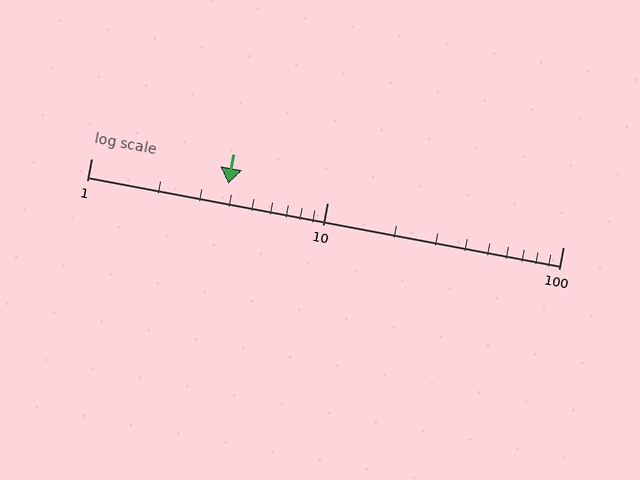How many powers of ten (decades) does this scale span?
The scale spans 2 decades, from 1 to 100.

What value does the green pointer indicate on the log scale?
The pointer indicates approximately 3.8.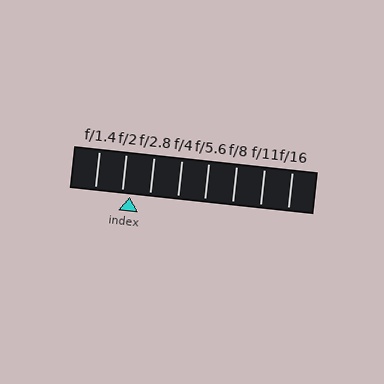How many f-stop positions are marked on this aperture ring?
There are 8 f-stop positions marked.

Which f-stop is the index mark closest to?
The index mark is closest to f/2.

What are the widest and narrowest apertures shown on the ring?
The widest aperture shown is f/1.4 and the narrowest is f/16.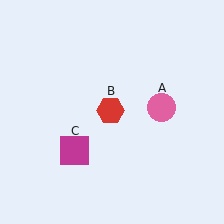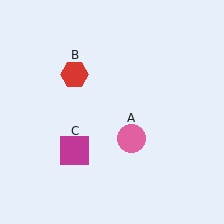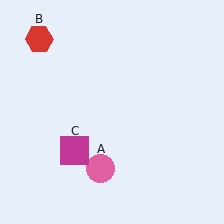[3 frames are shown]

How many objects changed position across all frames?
2 objects changed position: pink circle (object A), red hexagon (object B).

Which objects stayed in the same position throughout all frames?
Magenta square (object C) remained stationary.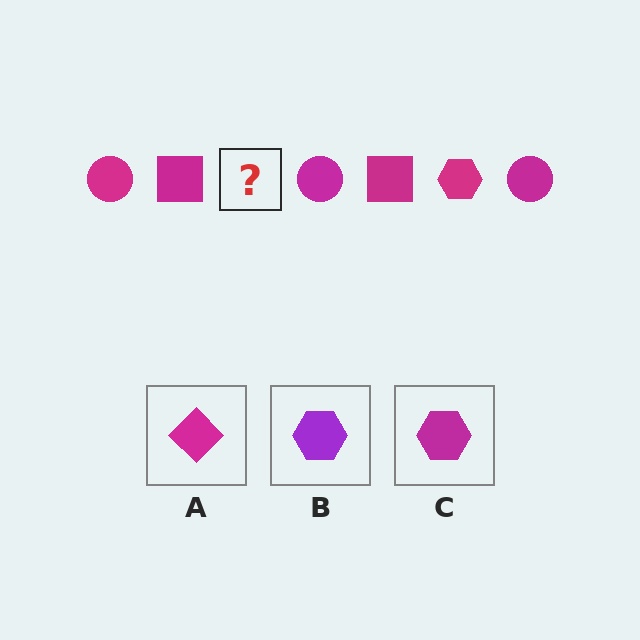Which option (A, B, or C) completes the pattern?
C.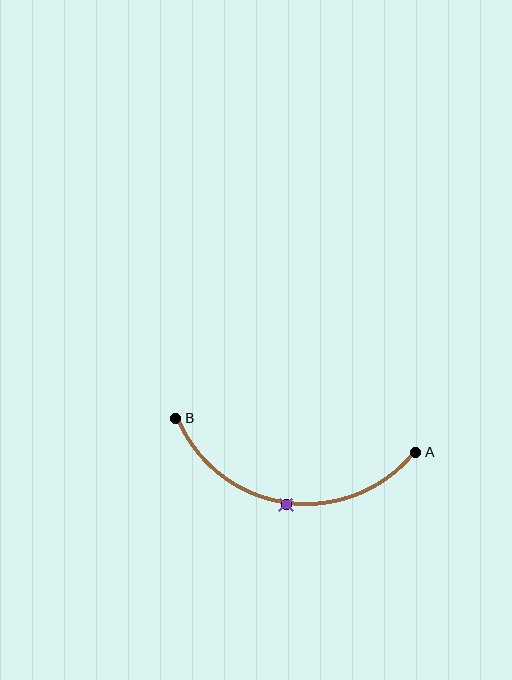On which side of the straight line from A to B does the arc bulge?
The arc bulges below the straight line connecting A and B.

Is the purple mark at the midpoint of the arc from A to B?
Yes. The purple mark lies on the arc at equal arc-length from both A and B — it is the arc midpoint.